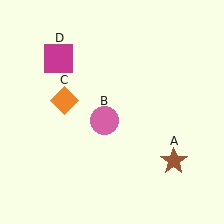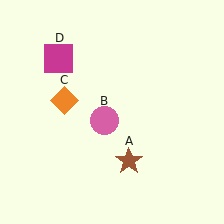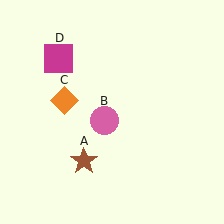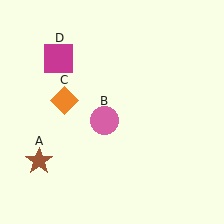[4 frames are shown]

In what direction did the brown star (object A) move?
The brown star (object A) moved left.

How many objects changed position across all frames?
1 object changed position: brown star (object A).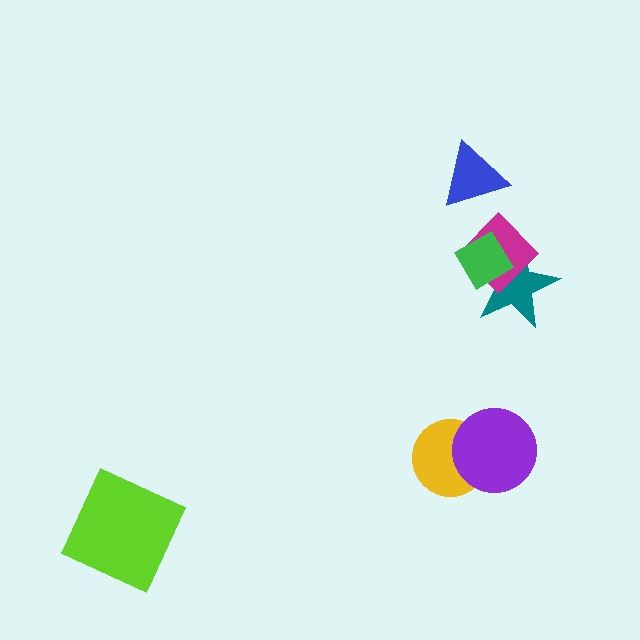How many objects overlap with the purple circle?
1 object overlaps with the purple circle.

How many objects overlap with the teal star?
2 objects overlap with the teal star.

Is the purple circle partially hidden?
No, no other shape covers it.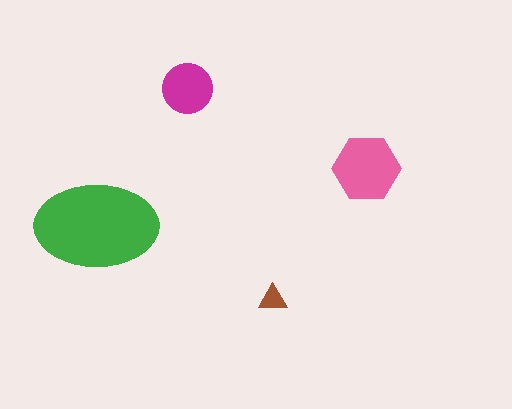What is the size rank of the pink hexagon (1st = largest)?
2nd.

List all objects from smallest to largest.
The brown triangle, the magenta circle, the pink hexagon, the green ellipse.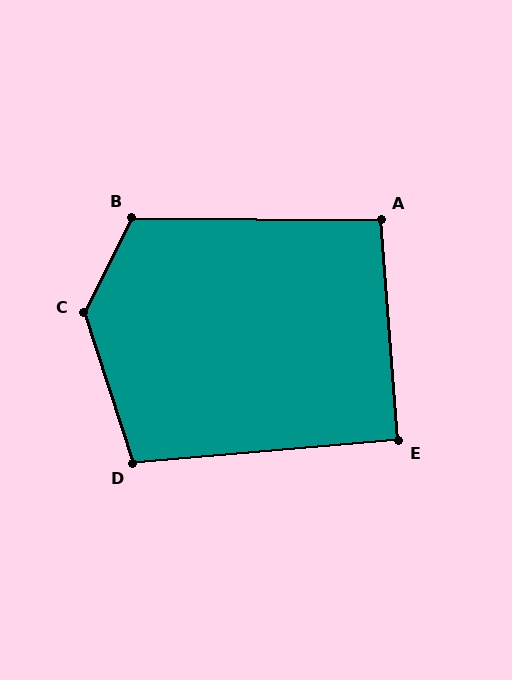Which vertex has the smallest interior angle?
E, at approximately 91 degrees.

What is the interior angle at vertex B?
Approximately 117 degrees (obtuse).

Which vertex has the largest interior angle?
C, at approximately 135 degrees.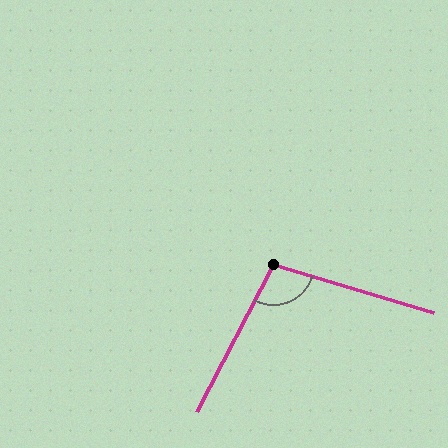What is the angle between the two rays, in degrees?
Approximately 101 degrees.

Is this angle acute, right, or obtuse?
It is obtuse.